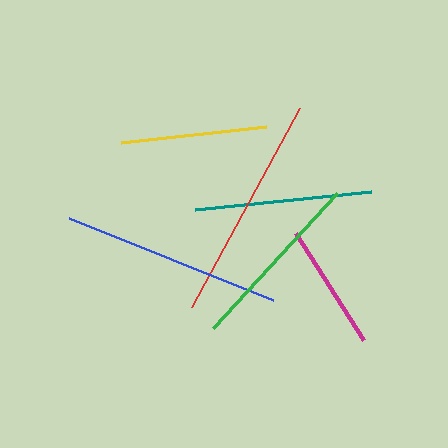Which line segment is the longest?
The red line is the longest at approximately 226 pixels.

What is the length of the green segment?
The green segment is approximately 183 pixels long.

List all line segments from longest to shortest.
From longest to shortest: red, blue, green, teal, yellow, magenta.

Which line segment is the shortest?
The magenta line is the shortest at approximately 127 pixels.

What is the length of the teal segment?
The teal segment is approximately 176 pixels long.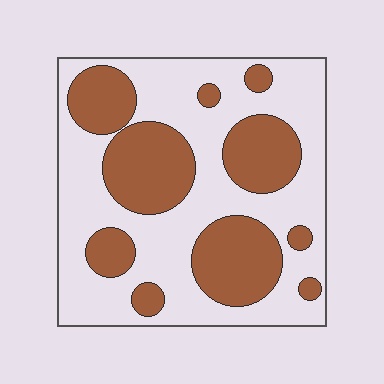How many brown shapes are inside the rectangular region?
10.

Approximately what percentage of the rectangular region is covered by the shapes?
Approximately 40%.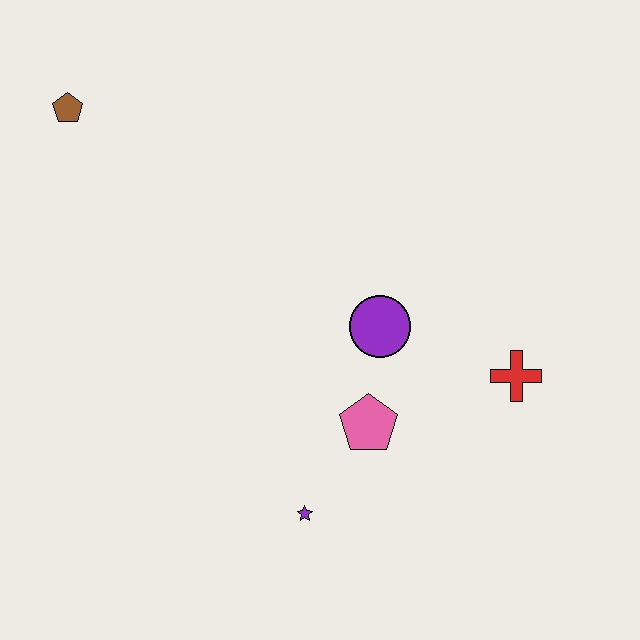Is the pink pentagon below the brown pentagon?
Yes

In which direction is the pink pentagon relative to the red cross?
The pink pentagon is to the left of the red cross.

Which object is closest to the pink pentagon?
The purple circle is closest to the pink pentagon.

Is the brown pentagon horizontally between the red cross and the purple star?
No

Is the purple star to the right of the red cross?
No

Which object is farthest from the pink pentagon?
The brown pentagon is farthest from the pink pentagon.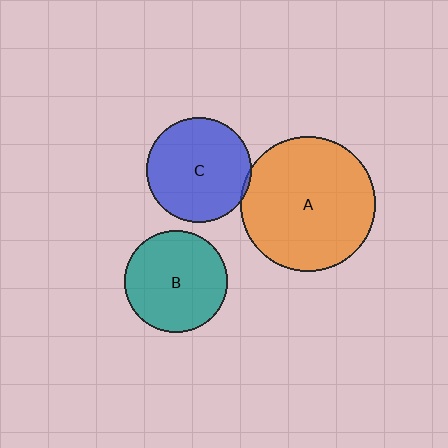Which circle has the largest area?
Circle A (orange).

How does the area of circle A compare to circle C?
Approximately 1.7 times.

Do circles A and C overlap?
Yes.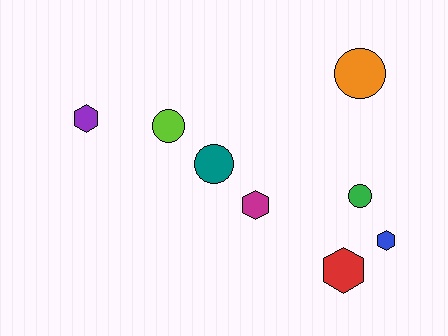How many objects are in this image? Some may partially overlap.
There are 8 objects.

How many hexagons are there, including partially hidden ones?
There are 4 hexagons.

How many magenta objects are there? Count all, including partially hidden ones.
There is 1 magenta object.